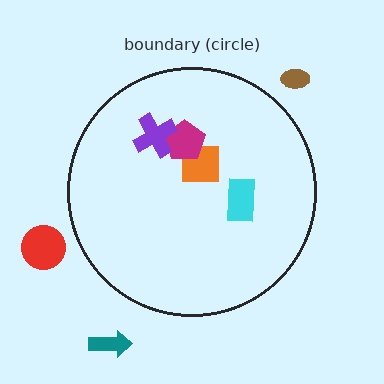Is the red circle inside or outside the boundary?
Outside.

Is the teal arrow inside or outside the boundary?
Outside.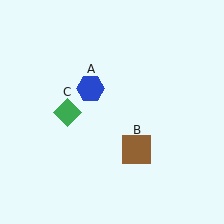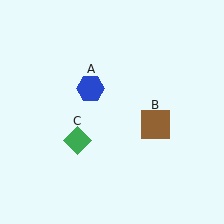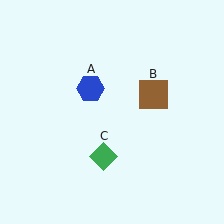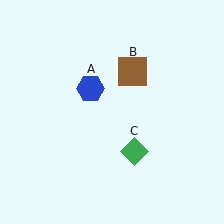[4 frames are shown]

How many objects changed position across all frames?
2 objects changed position: brown square (object B), green diamond (object C).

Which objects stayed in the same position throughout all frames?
Blue hexagon (object A) remained stationary.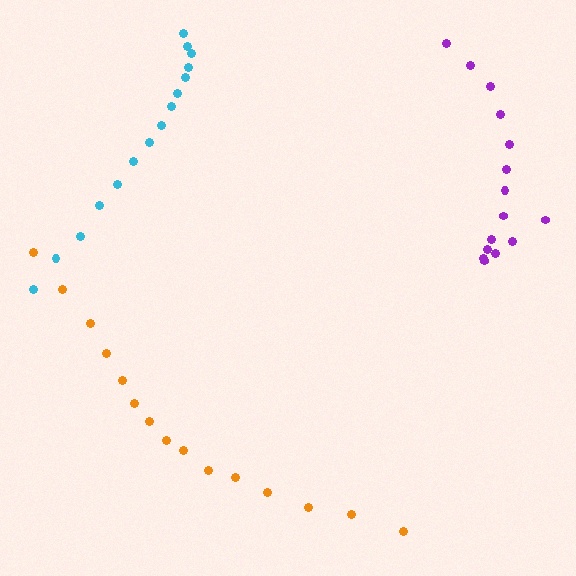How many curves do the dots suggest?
There are 3 distinct paths.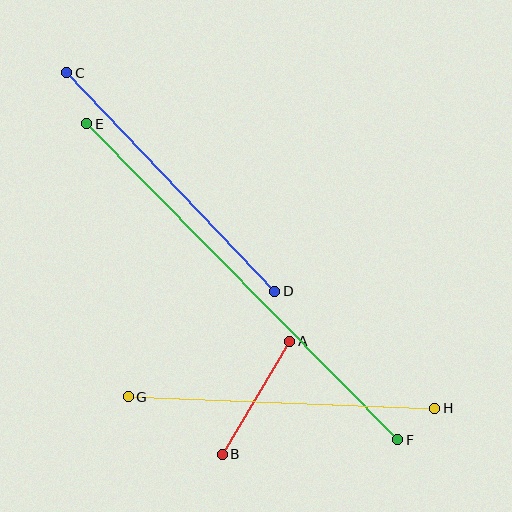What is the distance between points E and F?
The distance is approximately 443 pixels.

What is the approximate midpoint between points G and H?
The midpoint is at approximately (282, 403) pixels.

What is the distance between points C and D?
The distance is approximately 302 pixels.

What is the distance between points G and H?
The distance is approximately 307 pixels.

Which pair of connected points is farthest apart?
Points E and F are farthest apart.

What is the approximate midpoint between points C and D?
The midpoint is at approximately (171, 182) pixels.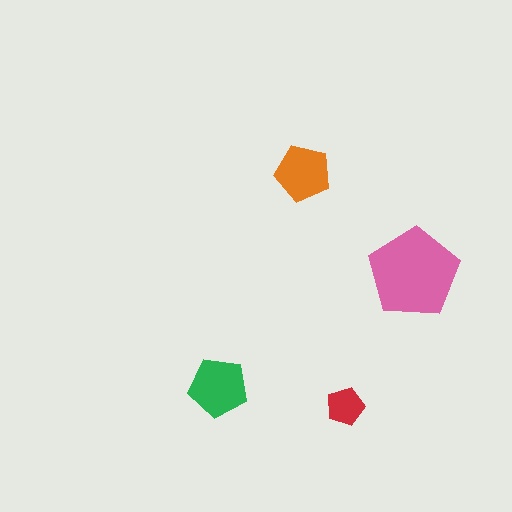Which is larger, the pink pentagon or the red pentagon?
The pink one.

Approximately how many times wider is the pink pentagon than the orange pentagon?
About 1.5 times wider.